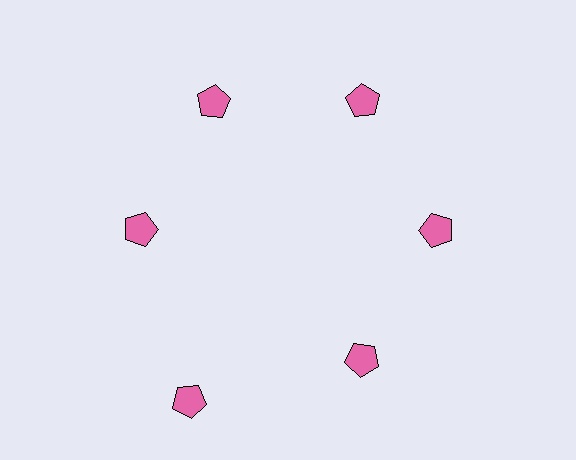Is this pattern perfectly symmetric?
No. The 6 pink pentagons are arranged in a ring, but one element near the 7 o'clock position is pushed outward from the center, breaking the 6-fold rotational symmetry.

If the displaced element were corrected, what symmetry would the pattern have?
It would have 6-fold rotational symmetry — the pattern would map onto itself every 60 degrees.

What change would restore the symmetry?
The symmetry would be restored by moving it inward, back onto the ring so that all 6 pentagons sit at equal angles and equal distance from the center.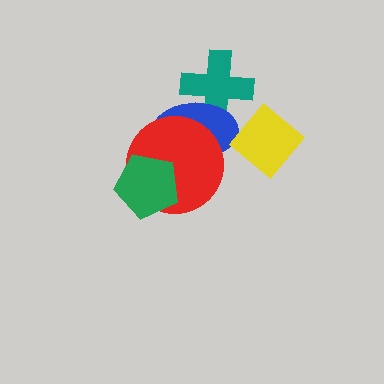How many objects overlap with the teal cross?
1 object overlaps with the teal cross.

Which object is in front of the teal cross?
The blue ellipse is in front of the teal cross.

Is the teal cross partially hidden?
Yes, it is partially covered by another shape.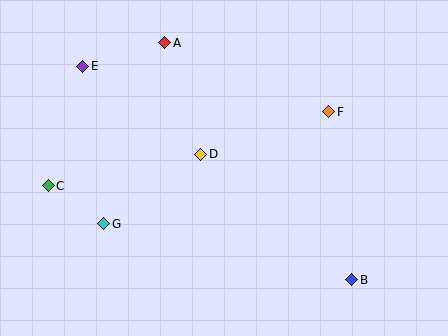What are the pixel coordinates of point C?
Point C is at (48, 186).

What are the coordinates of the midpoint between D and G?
The midpoint between D and G is at (152, 189).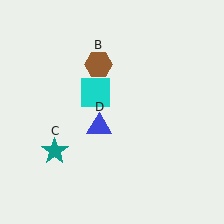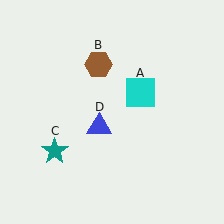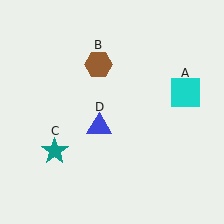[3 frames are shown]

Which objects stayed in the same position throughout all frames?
Brown hexagon (object B) and teal star (object C) and blue triangle (object D) remained stationary.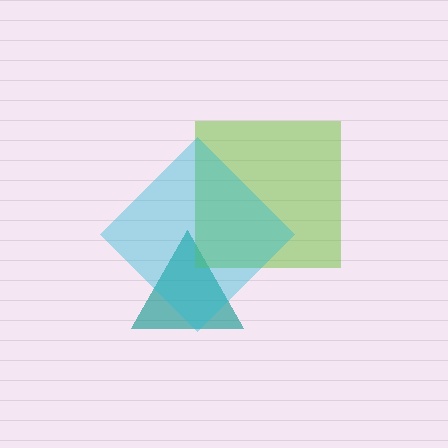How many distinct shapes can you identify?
There are 3 distinct shapes: a teal triangle, a lime square, a cyan diamond.